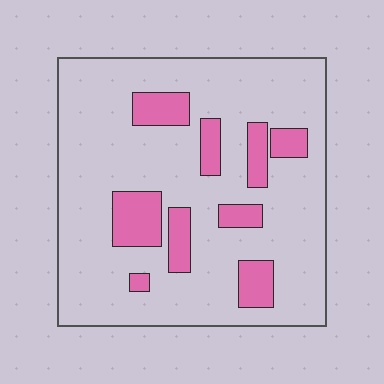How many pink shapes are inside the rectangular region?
9.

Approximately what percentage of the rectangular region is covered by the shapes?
Approximately 20%.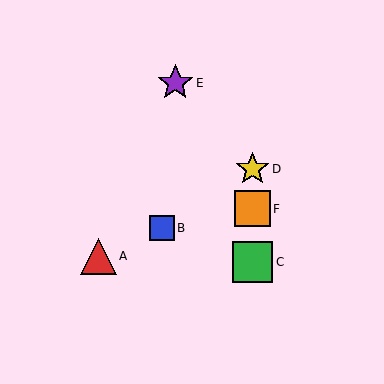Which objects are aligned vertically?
Objects C, D, F are aligned vertically.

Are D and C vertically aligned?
Yes, both are at x≈253.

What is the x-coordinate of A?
Object A is at x≈99.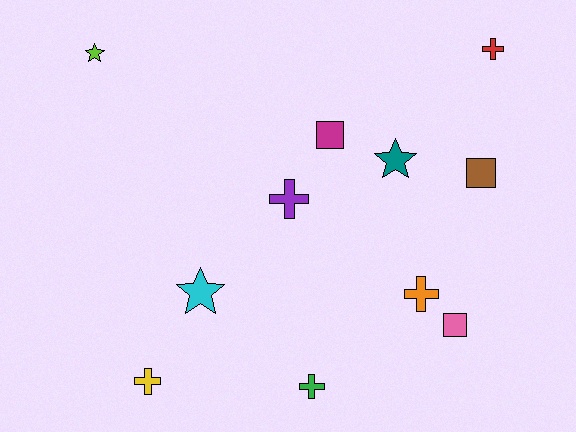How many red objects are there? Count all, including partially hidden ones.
There is 1 red object.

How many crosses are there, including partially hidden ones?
There are 5 crosses.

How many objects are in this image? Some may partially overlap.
There are 11 objects.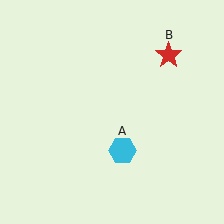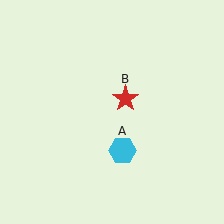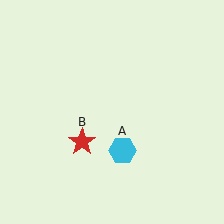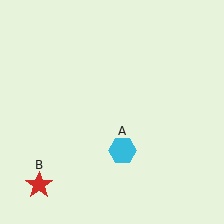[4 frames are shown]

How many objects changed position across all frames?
1 object changed position: red star (object B).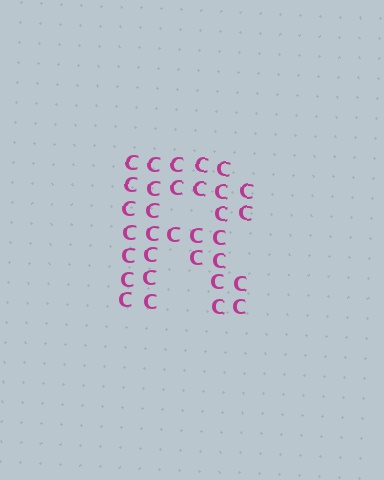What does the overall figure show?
The overall figure shows the letter R.